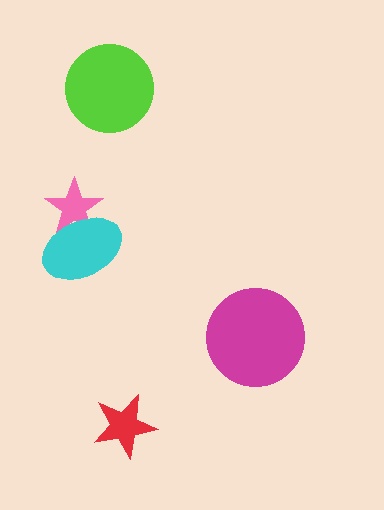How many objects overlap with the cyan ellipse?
1 object overlaps with the cyan ellipse.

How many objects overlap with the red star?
0 objects overlap with the red star.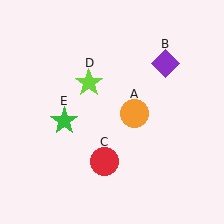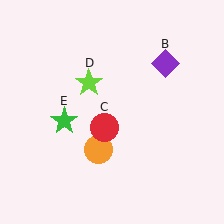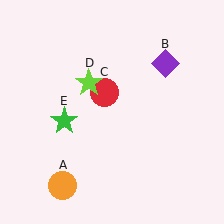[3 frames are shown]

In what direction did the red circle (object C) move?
The red circle (object C) moved up.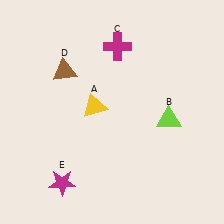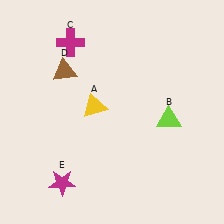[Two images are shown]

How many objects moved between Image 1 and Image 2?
1 object moved between the two images.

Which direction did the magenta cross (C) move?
The magenta cross (C) moved left.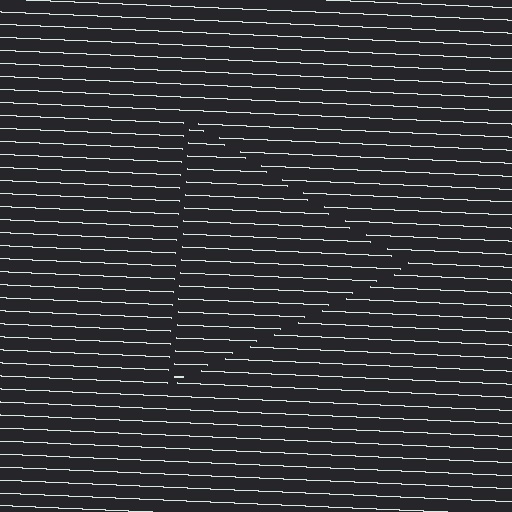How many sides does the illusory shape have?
3 sides — the line-ends trace a triangle.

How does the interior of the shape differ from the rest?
The interior of the shape contains the same grating, shifted by half a period — the contour is defined by the phase discontinuity where line-ends from the inner and outer gratings abut.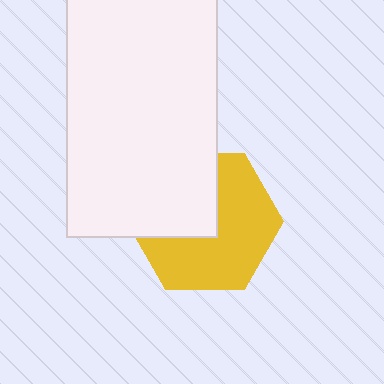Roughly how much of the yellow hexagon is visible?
About half of it is visible (roughly 61%).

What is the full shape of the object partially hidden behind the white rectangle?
The partially hidden object is a yellow hexagon.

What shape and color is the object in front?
The object in front is a white rectangle.